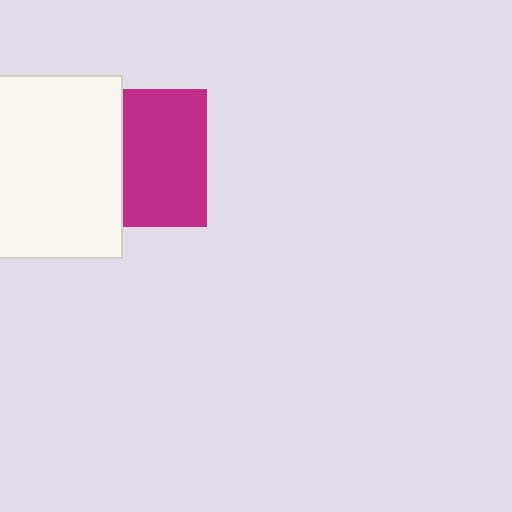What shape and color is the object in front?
The object in front is a white square.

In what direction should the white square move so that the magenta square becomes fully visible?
The white square should move left. That is the shortest direction to clear the overlap and leave the magenta square fully visible.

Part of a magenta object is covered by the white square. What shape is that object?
It is a square.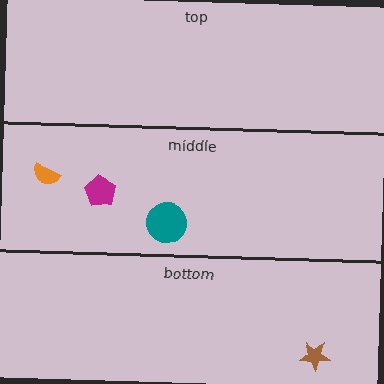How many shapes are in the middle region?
3.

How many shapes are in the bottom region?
1.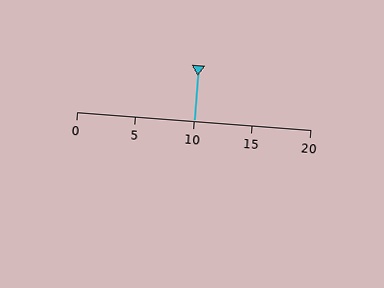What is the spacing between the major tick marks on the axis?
The major ticks are spaced 5 apart.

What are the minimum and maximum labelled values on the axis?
The axis runs from 0 to 20.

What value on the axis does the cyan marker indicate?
The marker indicates approximately 10.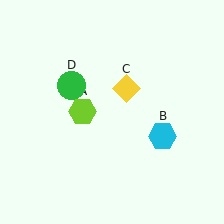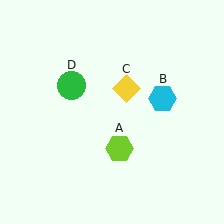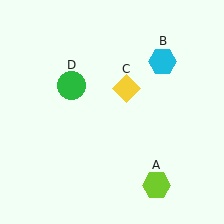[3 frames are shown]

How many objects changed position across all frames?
2 objects changed position: lime hexagon (object A), cyan hexagon (object B).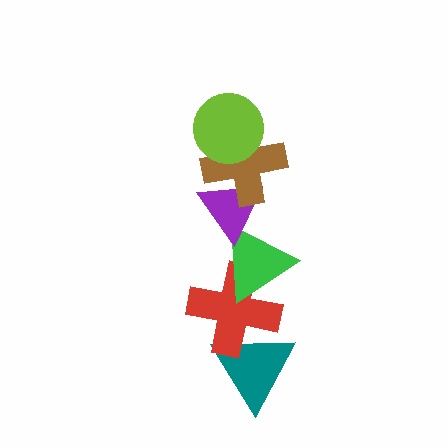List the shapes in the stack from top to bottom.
From top to bottom: the lime circle, the brown cross, the purple triangle, the green triangle, the red cross, the teal triangle.